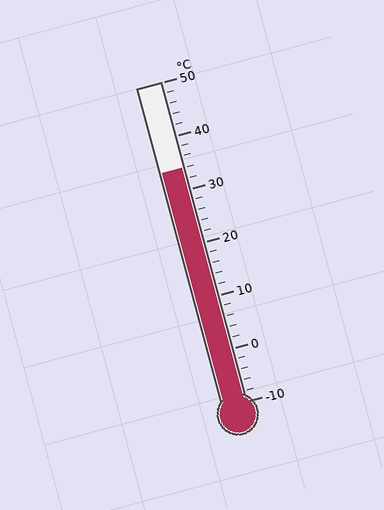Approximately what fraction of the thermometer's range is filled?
The thermometer is filled to approximately 75% of its range.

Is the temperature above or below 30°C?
The temperature is above 30°C.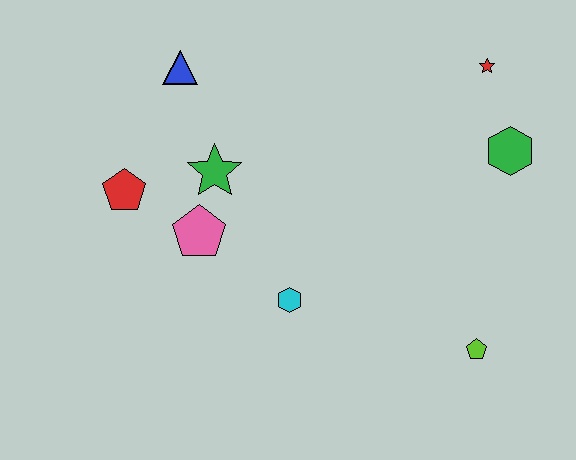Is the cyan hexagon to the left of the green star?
No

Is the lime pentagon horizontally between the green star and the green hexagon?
Yes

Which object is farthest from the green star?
The lime pentagon is farthest from the green star.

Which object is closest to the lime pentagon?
The cyan hexagon is closest to the lime pentagon.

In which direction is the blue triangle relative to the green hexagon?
The blue triangle is to the left of the green hexagon.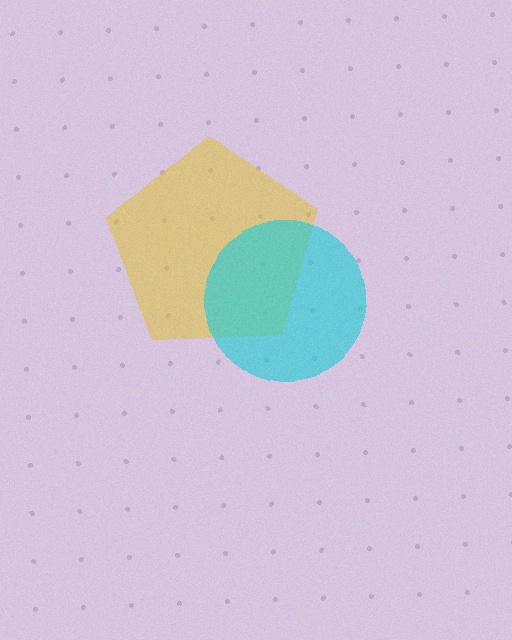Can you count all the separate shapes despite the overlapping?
Yes, there are 2 separate shapes.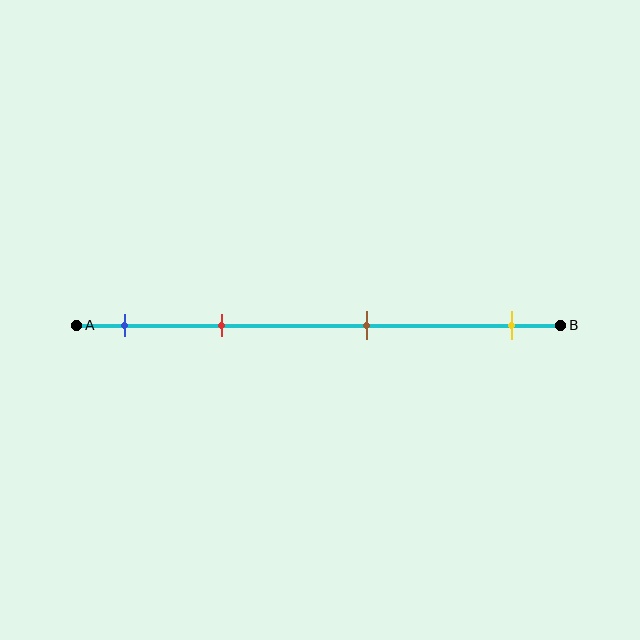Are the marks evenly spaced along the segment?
No, the marks are not evenly spaced.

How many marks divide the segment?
There are 4 marks dividing the segment.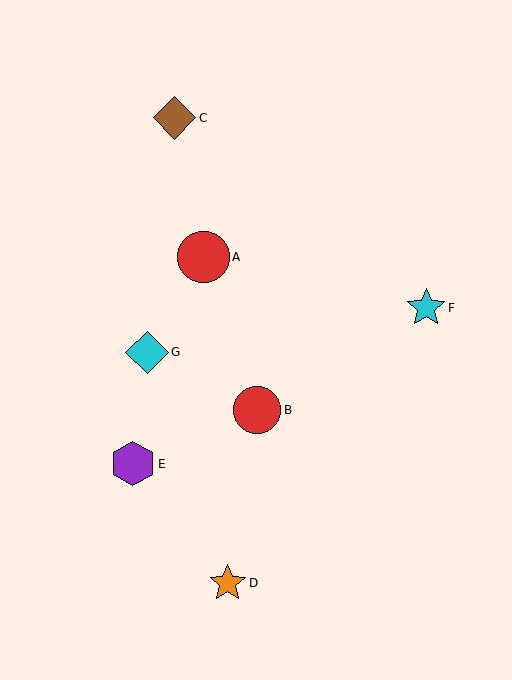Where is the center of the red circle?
The center of the red circle is at (257, 410).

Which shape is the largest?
The red circle (labeled A) is the largest.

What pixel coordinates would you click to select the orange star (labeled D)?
Click at (228, 583) to select the orange star D.